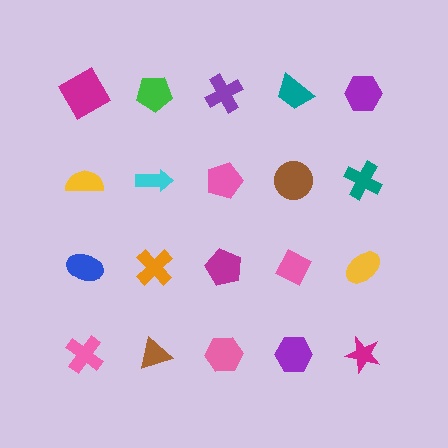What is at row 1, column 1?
A magenta diamond.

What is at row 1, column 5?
A purple hexagon.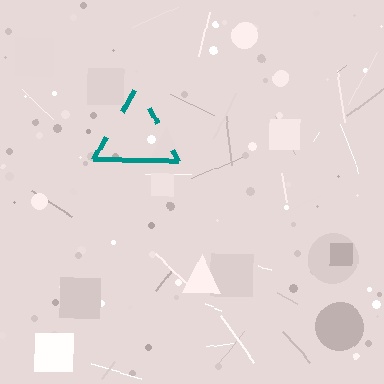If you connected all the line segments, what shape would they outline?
They would outline a triangle.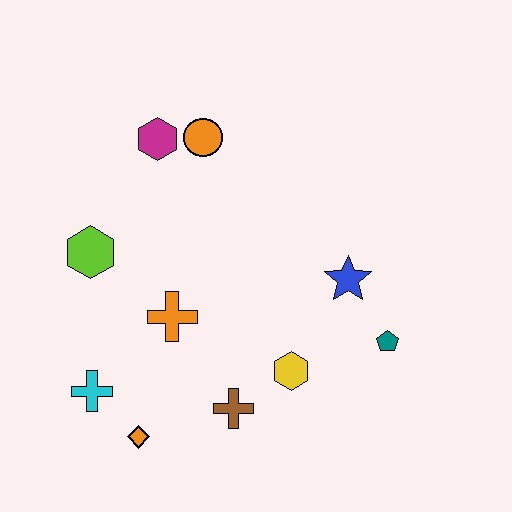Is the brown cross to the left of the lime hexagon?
No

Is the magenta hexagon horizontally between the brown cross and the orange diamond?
Yes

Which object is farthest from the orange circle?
The orange diamond is farthest from the orange circle.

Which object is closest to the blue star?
The teal pentagon is closest to the blue star.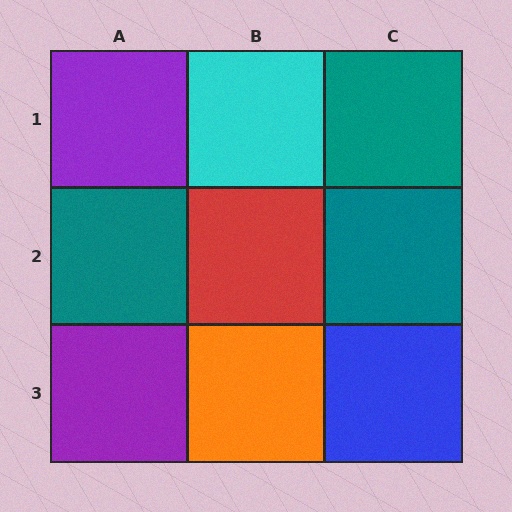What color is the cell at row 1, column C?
Teal.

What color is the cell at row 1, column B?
Cyan.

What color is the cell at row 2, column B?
Red.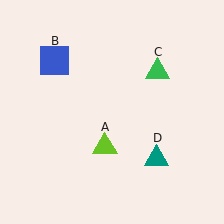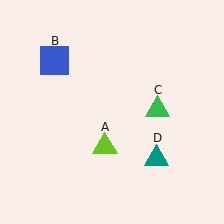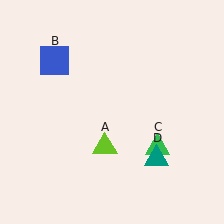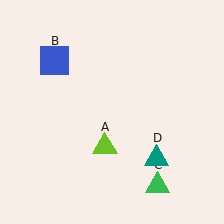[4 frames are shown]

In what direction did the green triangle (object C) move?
The green triangle (object C) moved down.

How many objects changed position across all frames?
1 object changed position: green triangle (object C).